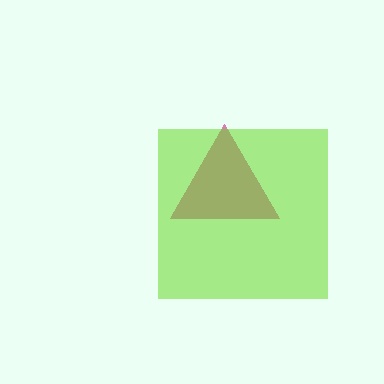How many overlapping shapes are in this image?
There are 2 overlapping shapes in the image.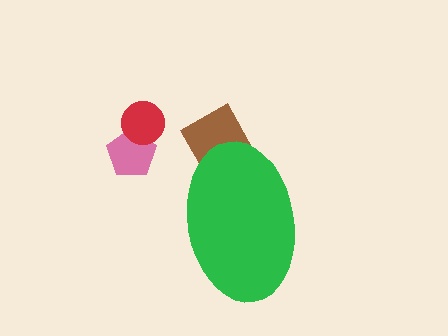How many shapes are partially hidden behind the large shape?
1 shape is partially hidden.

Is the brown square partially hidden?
Yes, the brown square is partially hidden behind the green ellipse.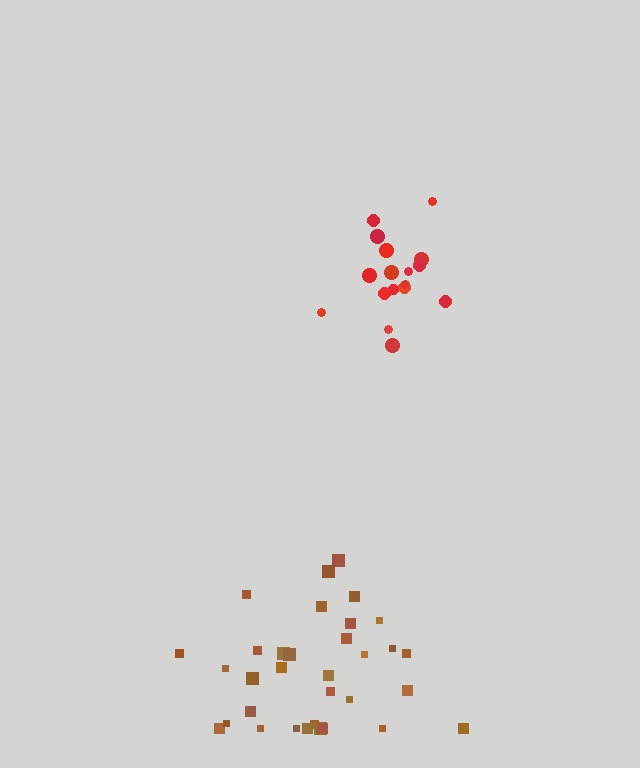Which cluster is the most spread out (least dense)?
Brown.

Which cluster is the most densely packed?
Red.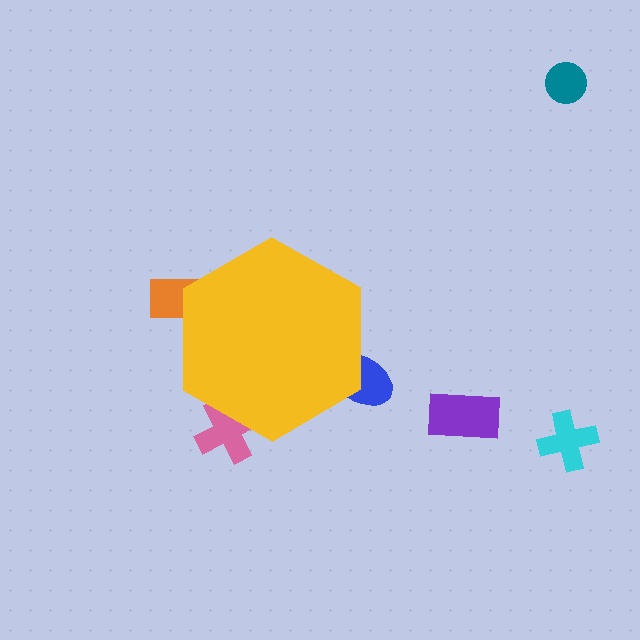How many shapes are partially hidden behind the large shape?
3 shapes are partially hidden.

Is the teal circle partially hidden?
No, the teal circle is fully visible.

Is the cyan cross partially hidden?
No, the cyan cross is fully visible.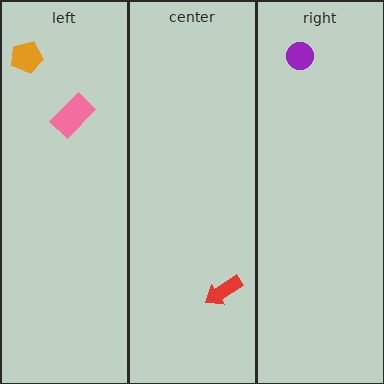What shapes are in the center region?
The red arrow.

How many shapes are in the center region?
1.